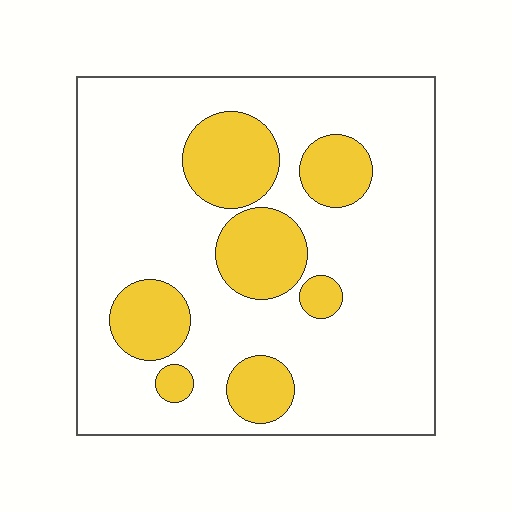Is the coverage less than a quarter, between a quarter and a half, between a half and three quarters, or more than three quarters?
Less than a quarter.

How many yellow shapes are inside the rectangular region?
7.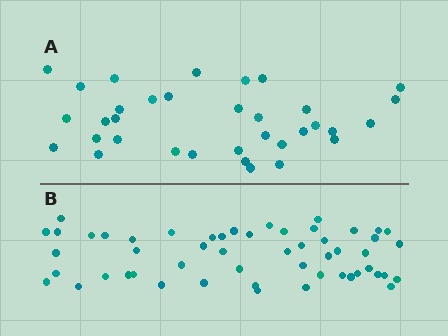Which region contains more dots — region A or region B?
Region B (the bottom region) has more dots.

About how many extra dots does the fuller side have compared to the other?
Region B has approximately 20 more dots than region A.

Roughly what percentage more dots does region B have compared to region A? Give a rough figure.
About 55% more.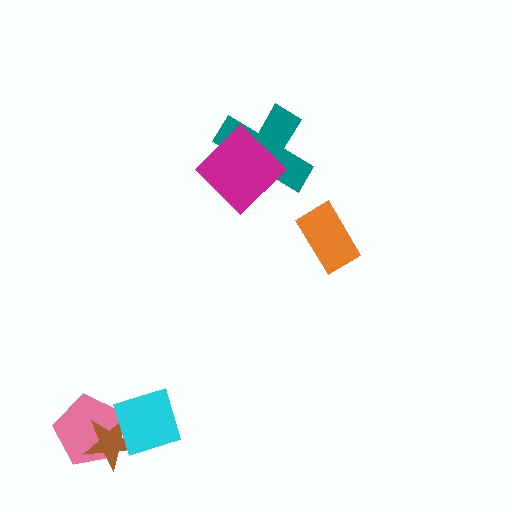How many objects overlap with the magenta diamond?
1 object overlaps with the magenta diamond.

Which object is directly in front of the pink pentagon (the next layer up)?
The brown star is directly in front of the pink pentagon.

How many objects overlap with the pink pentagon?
2 objects overlap with the pink pentagon.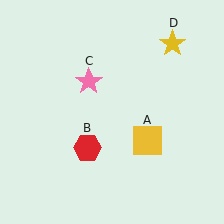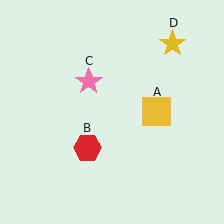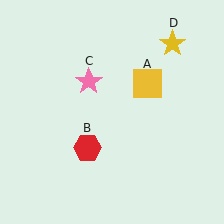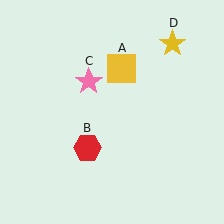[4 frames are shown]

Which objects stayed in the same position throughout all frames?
Red hexagon (object B) and pink star (object C) and yellow star (object D) remained stationary.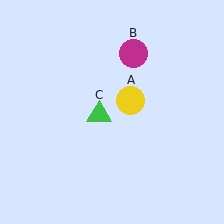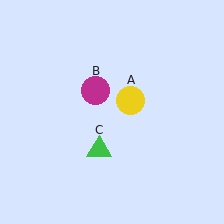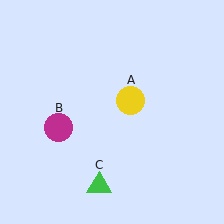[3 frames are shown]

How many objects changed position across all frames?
2 objects changed position: magenta circle (object B), green triangle (object C).